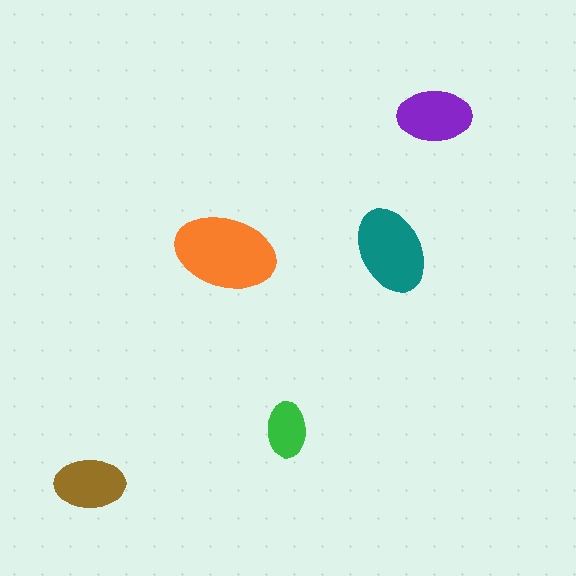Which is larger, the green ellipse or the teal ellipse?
The teal one.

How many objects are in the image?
There are 5 objects in the image.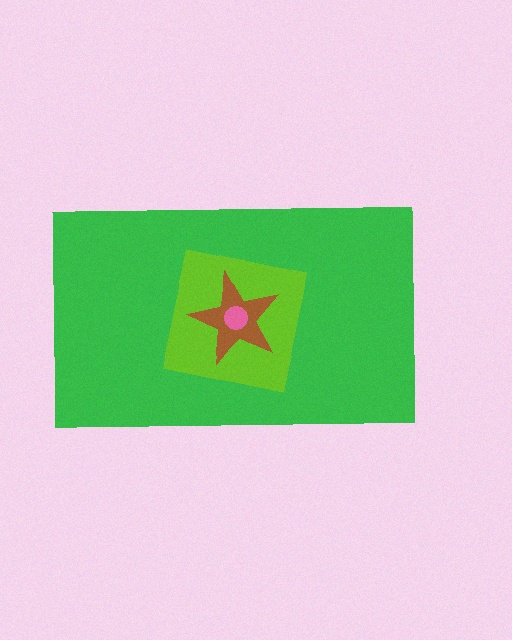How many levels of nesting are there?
4.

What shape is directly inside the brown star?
The pink circle.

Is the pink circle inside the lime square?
Yes.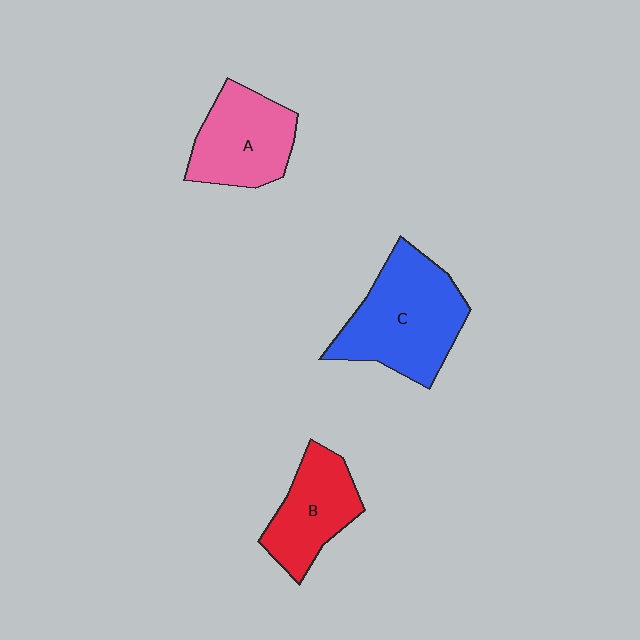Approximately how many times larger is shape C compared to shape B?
Approximately 1.5 times.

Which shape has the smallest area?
Shape B (red).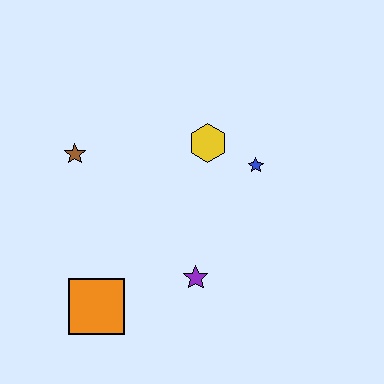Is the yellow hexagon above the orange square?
Yes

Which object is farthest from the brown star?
The blue star is farthest from the brown star.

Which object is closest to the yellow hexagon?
The blue star is closest to the yellow hexagon.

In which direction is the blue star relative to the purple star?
The blue star is above the purple star.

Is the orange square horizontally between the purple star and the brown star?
Yes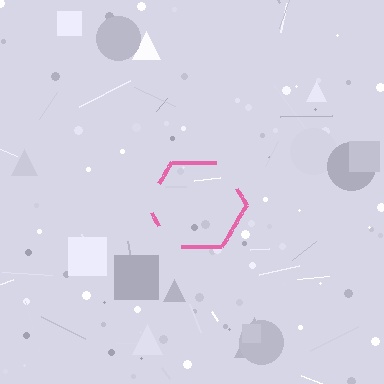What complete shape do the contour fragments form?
The contour fragments form a hexagon.